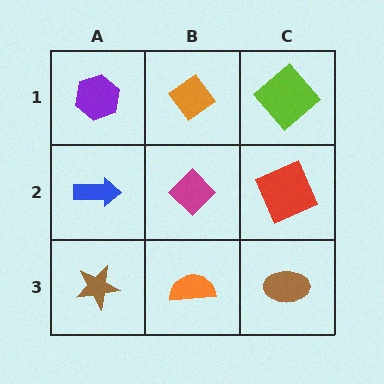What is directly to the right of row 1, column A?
An orange diamond.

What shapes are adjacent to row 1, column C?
A red square (row 2, column C), an orange diamond (row 1, column B).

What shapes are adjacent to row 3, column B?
A magenta diamond (row 2, column B), a brown star (row 3, column A), a brown ellipse (row 3, column C).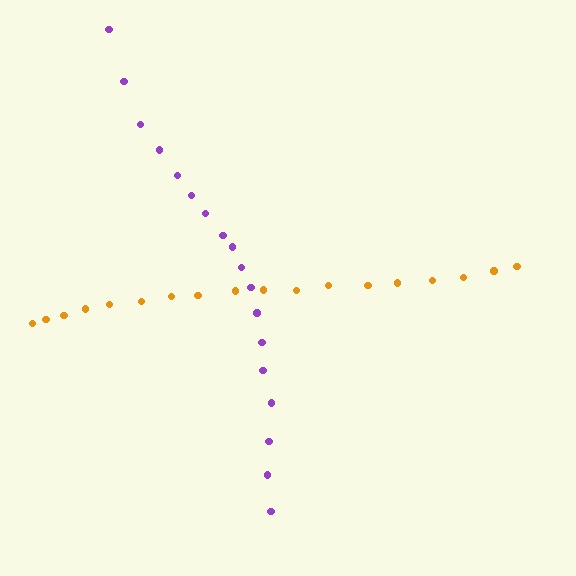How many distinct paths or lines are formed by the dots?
There are 2 distinct paths.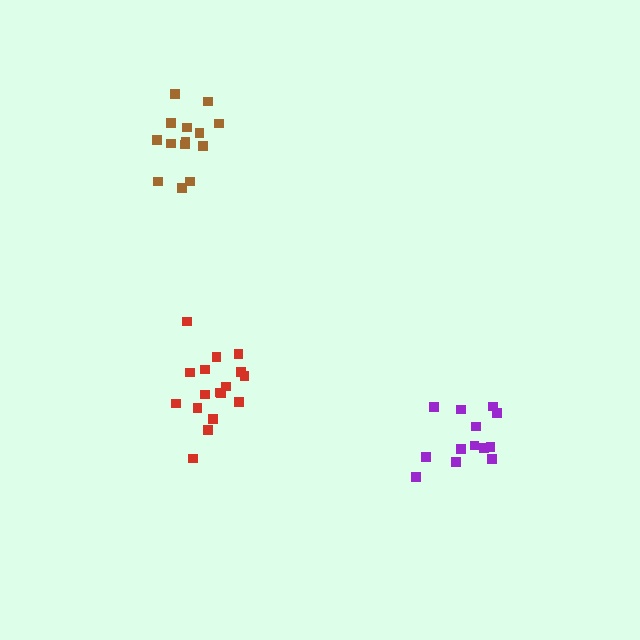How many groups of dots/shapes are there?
There are 3 groups.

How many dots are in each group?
Group 1: 14 dots, Group 2: 17 dots, Group 3: 13 dots (44 total).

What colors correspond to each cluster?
The clusters are colored: brown, red, purple.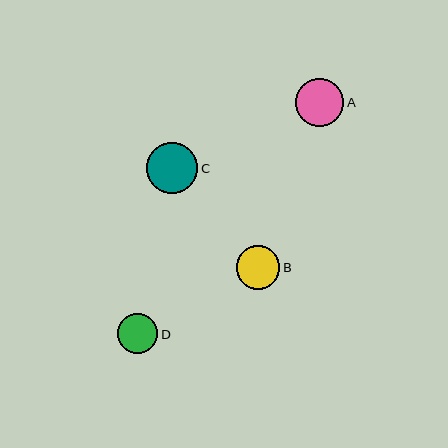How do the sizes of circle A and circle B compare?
Circle A and circle B are approximately the same size.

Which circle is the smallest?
Circle D is the smallest with a size of approximately 40 pixels.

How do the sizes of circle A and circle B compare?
Circle A and circle B are approximately the same size.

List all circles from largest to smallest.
From largest to smallest: C, A, B, D.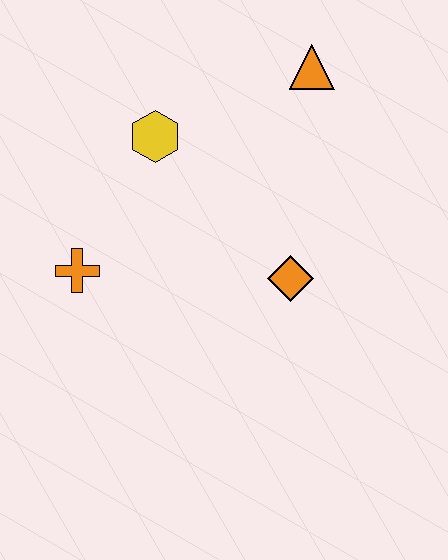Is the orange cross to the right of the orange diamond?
No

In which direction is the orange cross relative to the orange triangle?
The orange cross is to the left of the orange triangle.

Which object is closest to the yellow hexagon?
The orange cross is closest to the yellow hexagon.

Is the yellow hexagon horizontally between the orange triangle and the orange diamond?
No